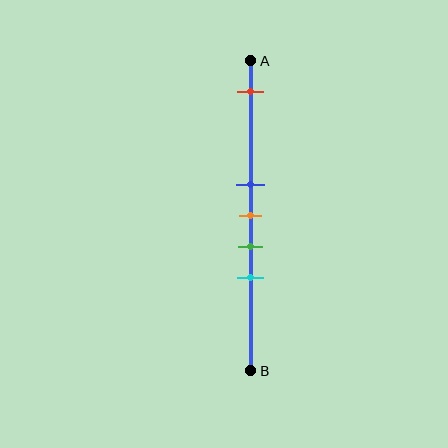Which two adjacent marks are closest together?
The blue and orange marks are the closest adjacent pair.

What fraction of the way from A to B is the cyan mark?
The cyan mark is approximately 70% (0.7) of the way from A to B.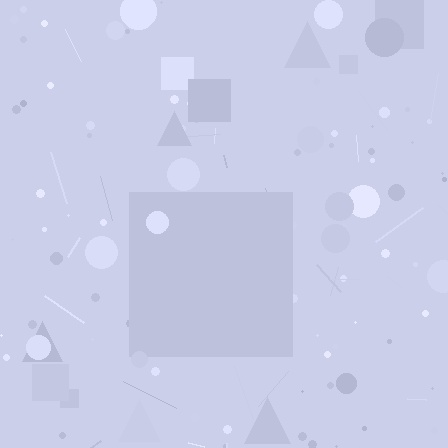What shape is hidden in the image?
A square is hidden in the image.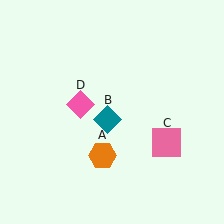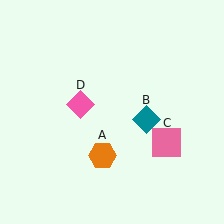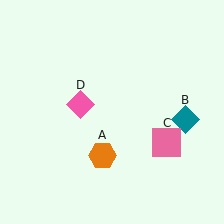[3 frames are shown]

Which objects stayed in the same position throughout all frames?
Orange hexagon (object A) and pink square (object C) and pink diamond (object D) remained stationary.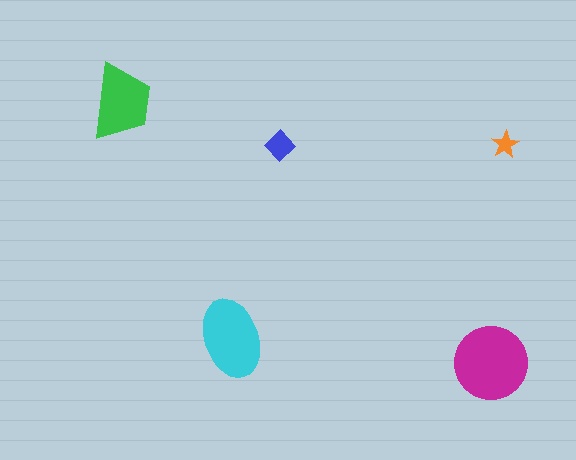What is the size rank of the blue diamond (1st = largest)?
4th.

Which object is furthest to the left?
The green trapezoid is leftmost.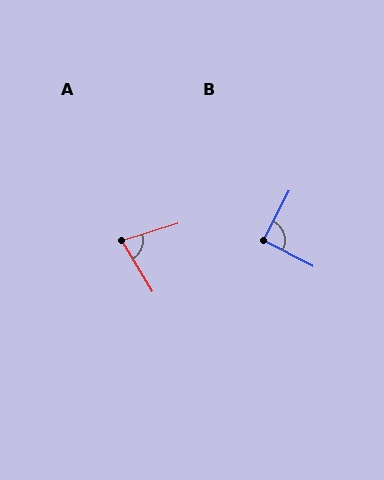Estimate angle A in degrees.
Approximately 76 degrees.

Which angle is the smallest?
A, at approximately 76 degrees.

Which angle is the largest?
B, at approximately 90 degrees.